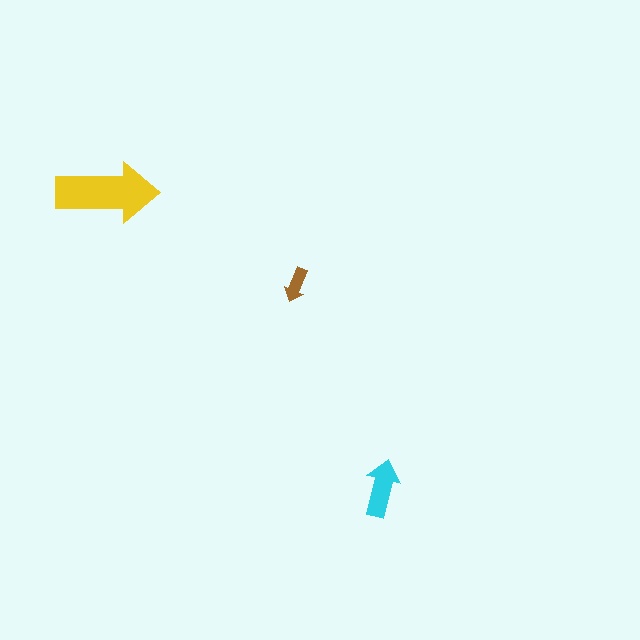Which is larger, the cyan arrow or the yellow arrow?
The yellow one.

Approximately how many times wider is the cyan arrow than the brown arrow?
About 1.5 times wider.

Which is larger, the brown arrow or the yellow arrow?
The yellow one.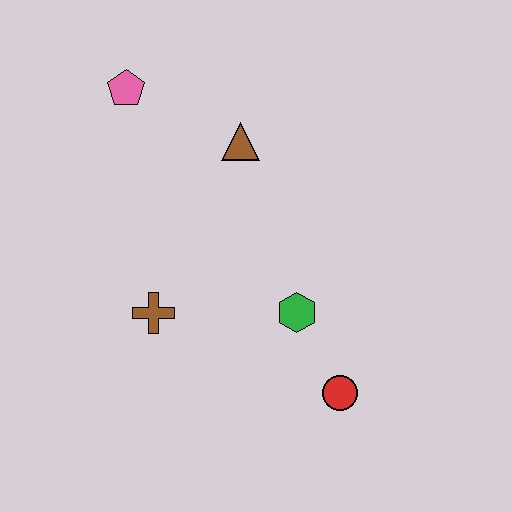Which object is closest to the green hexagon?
The red circle is closest to the green hexagon.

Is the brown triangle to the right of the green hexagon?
No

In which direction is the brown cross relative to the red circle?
The brown cross is to the left of the red circle.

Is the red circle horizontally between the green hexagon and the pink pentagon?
No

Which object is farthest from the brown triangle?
The red circle is farthest from the brown triangle.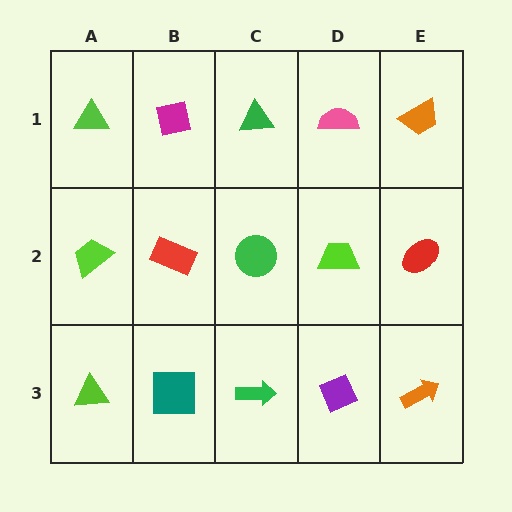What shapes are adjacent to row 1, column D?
A lime trapezoid (row 2, column D), a green triangle (row 1, column C), an orange trapezoid (row 1, column E).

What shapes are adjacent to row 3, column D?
A lime trapezoid (row 2, column D), a green arrow (row 3, column C), an orange arrow (row 3, column E).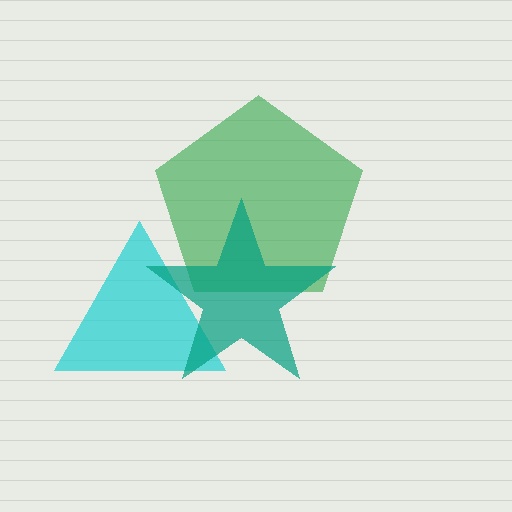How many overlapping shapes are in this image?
There are 3 overlapping shapes in the image.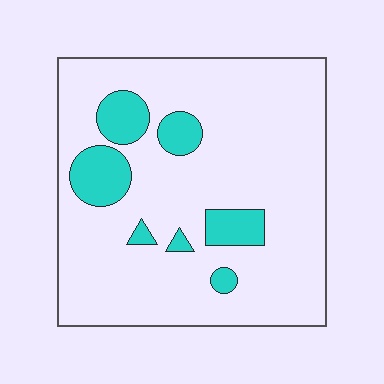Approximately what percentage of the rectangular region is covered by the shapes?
Approximately 15%.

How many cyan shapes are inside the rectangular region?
7.